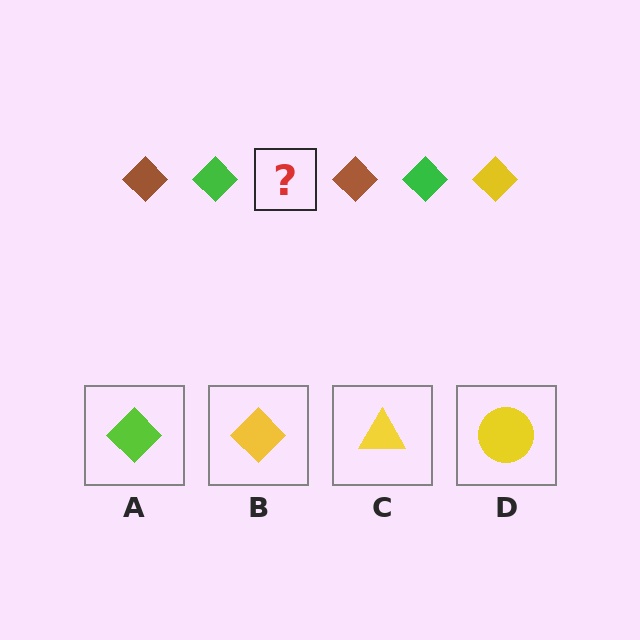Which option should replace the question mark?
Option B.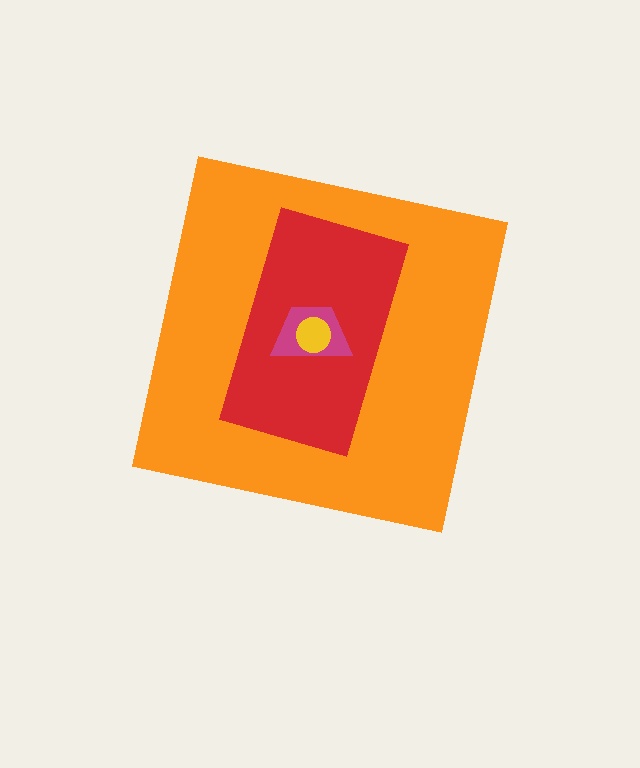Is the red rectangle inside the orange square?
Yes.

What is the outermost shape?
The orange square.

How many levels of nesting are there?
4.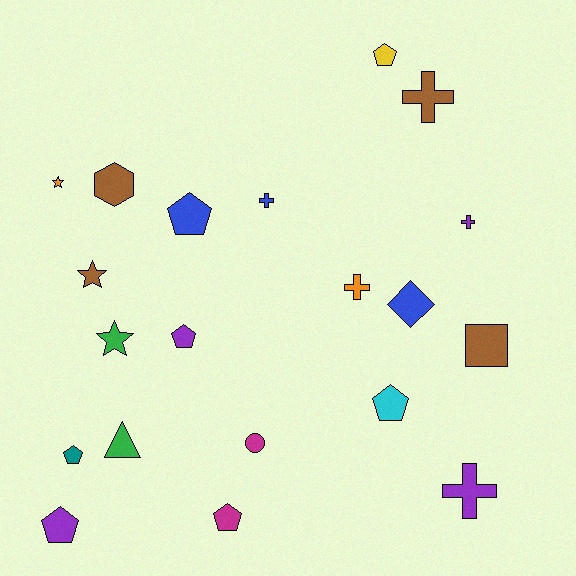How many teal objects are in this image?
There is 1 teal object.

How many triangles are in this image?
There is 1 triangle.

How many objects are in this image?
There are 20 objects.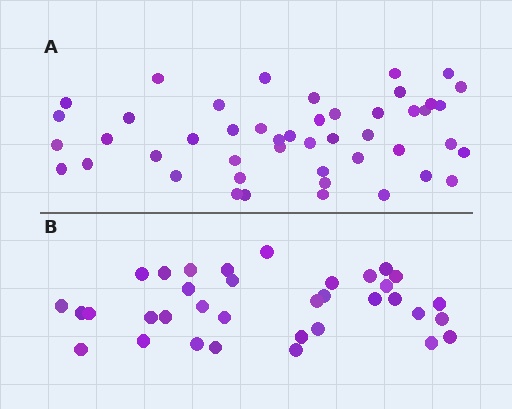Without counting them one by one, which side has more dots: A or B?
Region A (the top region) has more dots.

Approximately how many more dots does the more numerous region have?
Region A has roughly 12 or so more dots than region B.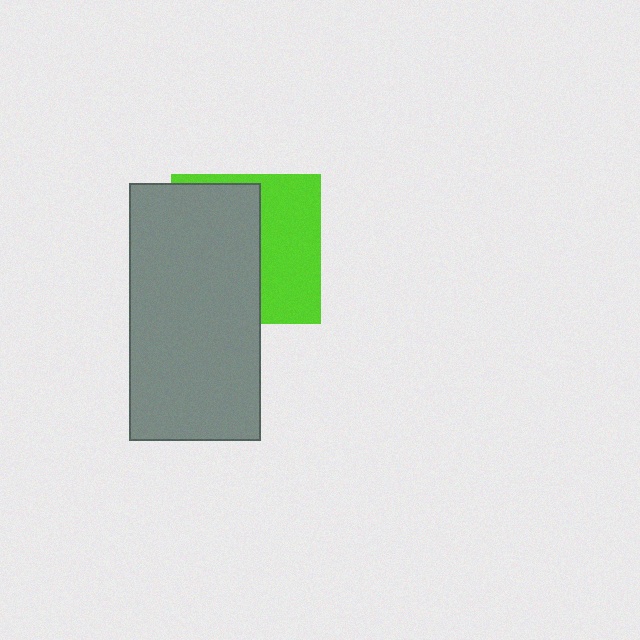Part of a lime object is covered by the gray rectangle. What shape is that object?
It is a square.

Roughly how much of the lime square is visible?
A small part of it is visible (roughly 44%).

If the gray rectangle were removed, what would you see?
You would see the complete lime square.